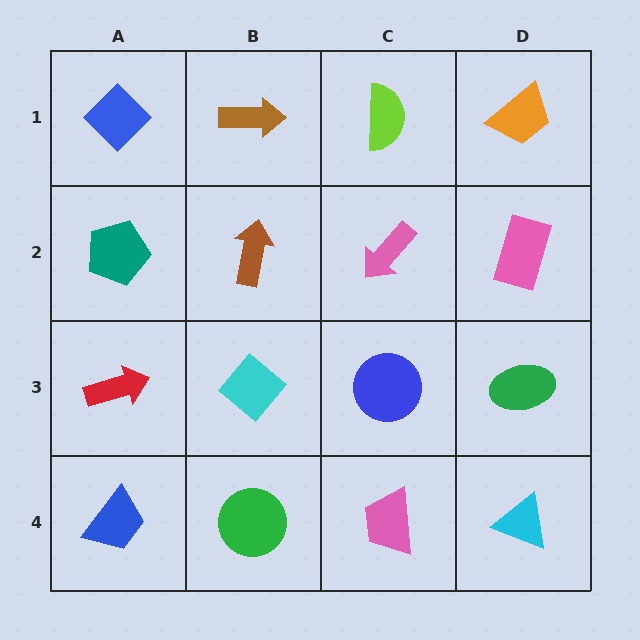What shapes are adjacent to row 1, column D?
A pink rectangle (row 2, column D), a lime semicircle (row 1, column C).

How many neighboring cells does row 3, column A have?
3.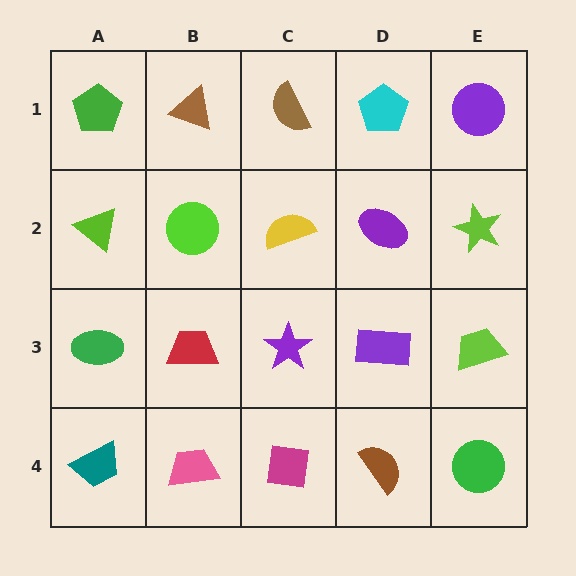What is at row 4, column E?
A green circle.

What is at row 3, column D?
A purple rectangle.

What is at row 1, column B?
A brown triangle.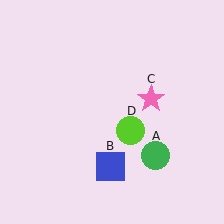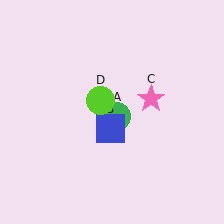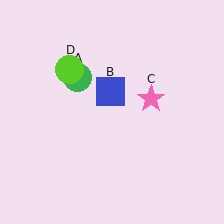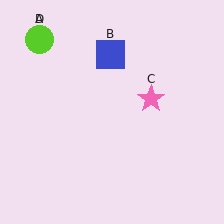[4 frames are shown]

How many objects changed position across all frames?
3 objects changed position: green circle (object A), blue square (object B), lime circle (object D).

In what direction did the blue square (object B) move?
The blue square (object B) moved up.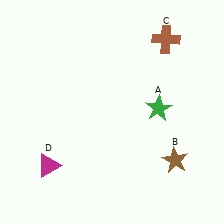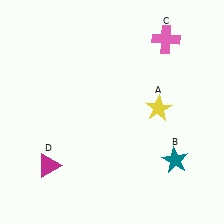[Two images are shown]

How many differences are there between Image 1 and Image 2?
There are 3 differences between the two images.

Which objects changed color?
A changed from green to yellow. B changed from brown to teal. C changed from brown to pink.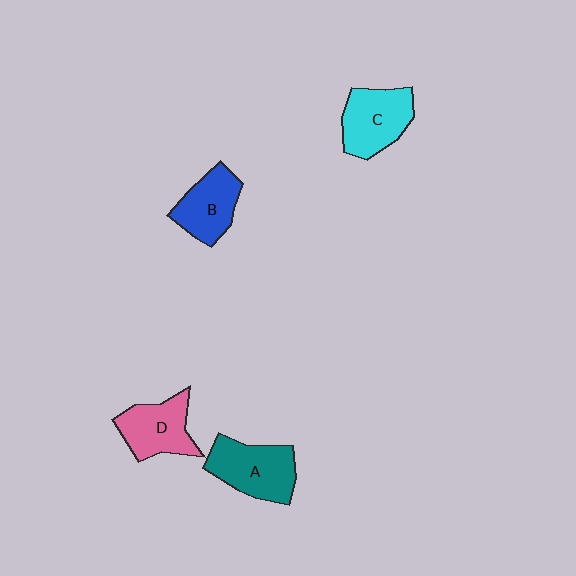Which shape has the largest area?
Shape A (teal).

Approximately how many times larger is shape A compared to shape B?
Approximately 1.2 times.